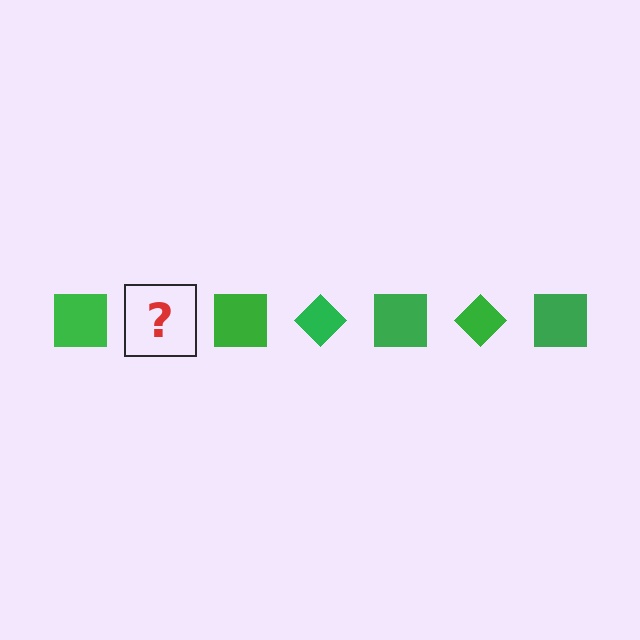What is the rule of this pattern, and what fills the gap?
The rule is that the pattern cycles through square, diamond shapes in green. The gap should be filled with a green diamond.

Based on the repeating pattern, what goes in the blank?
The blank should be a green diamond.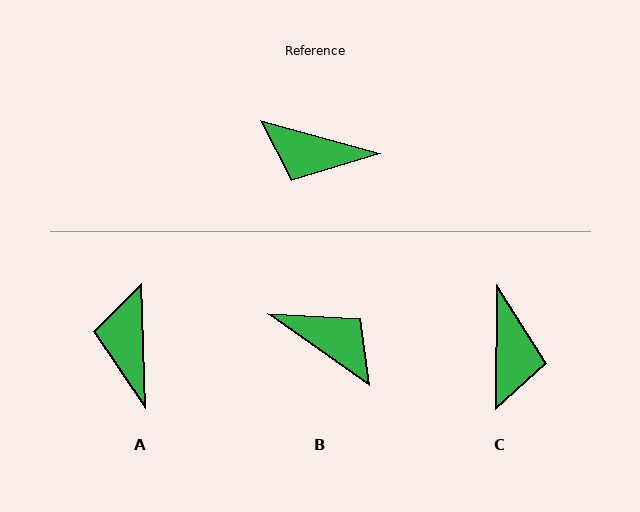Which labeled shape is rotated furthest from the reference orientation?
B, about 160 degrees away.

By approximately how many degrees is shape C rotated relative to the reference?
Approximately 105 degrees counter-clockwise.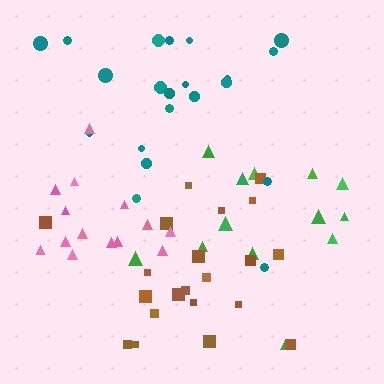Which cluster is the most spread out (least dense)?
Green.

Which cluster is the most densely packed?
Pink.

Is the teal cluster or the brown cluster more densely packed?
Teal.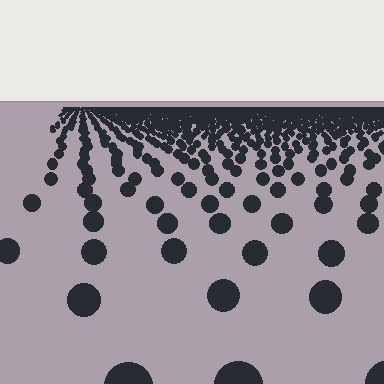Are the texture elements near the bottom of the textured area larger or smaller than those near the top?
Larger. Near the bottom, elements are closer to the viewer and appear at a bigger on-screen size.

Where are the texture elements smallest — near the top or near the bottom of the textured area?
Near the top.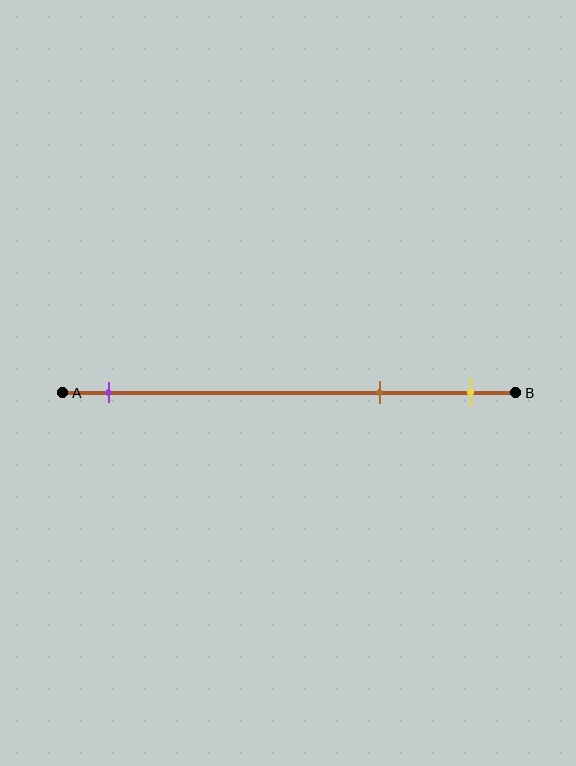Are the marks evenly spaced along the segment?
No, the marks are not evenly spaced.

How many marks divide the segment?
There are 3 marks dividing the segment.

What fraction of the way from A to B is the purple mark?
The purple mark is approximately 10% (0.1) of the way from A to B.